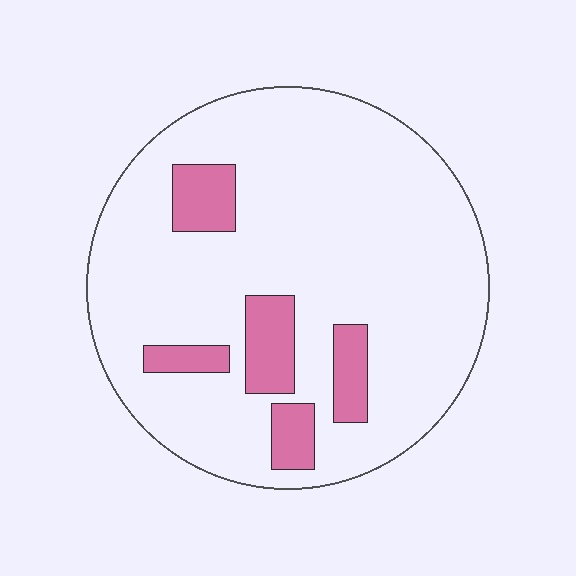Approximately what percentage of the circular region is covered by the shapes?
Approximately 15%.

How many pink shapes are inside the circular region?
5.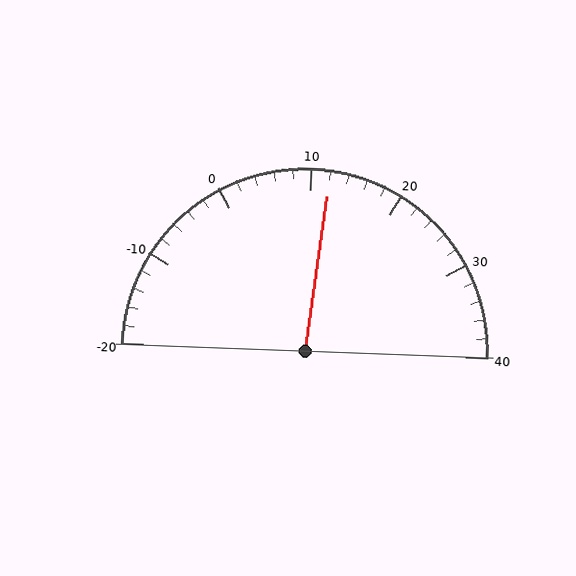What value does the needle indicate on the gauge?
The needle indicates approximately 12.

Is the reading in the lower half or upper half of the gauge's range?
The reading is in the upper half of the range (-20 to 40).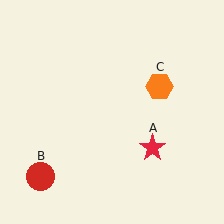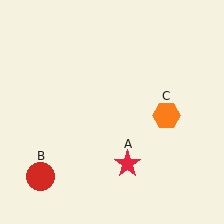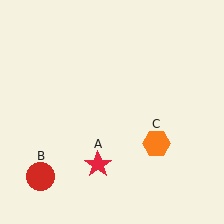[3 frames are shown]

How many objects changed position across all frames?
2 objects changed position: red star (object A), orange hexagon (object C).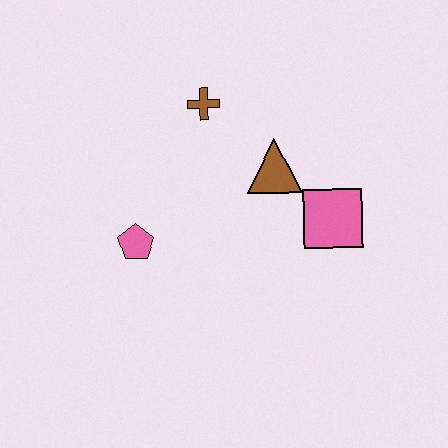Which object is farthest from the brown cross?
The pink square is farthest from the brown cross.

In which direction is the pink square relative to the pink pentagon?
The pink square is to the right of the pink pentagon.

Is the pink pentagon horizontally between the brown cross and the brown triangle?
No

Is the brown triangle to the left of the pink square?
Yes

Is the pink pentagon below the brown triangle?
Yes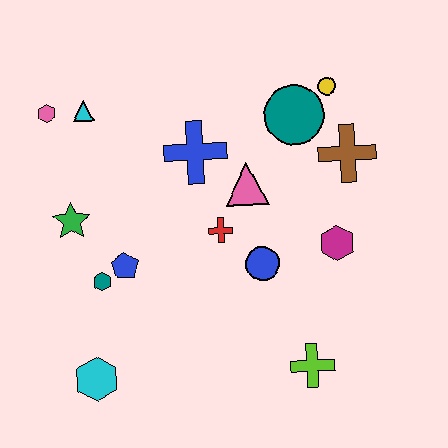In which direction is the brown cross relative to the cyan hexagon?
The brown cross is to the right of the cyan hexagon.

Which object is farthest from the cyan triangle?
The lime cross is farthest from the cyan triangle.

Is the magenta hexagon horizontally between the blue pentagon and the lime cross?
No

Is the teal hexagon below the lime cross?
No